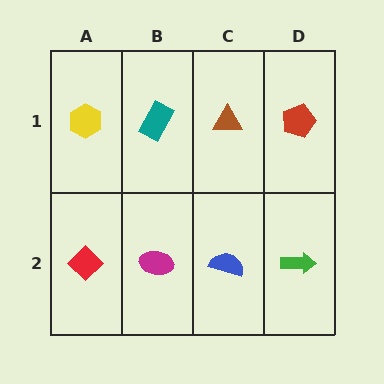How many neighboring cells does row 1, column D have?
2.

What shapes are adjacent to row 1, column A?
A red diamond (row 2, column A), a teal rectangle (row 1, column B).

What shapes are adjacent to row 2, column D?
A red pentagon (row 1, column D), a blue semicircle (row 2, column C).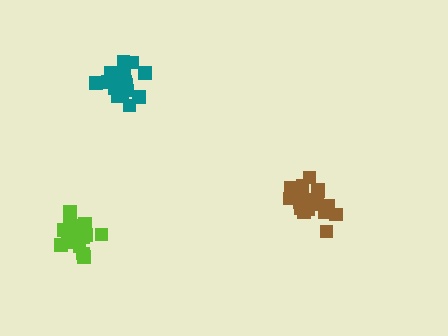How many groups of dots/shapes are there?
There are 3 groups.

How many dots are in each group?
Group 1: 17 dots, Group 2: 18 dots, Group 3: 20 dots (55 total).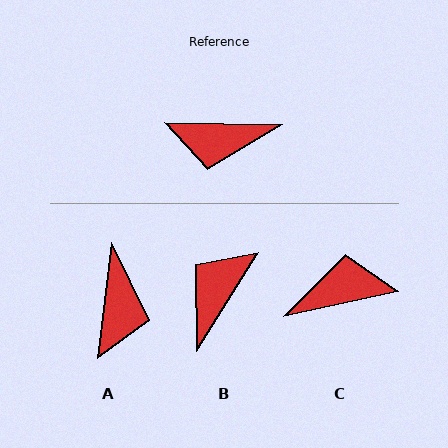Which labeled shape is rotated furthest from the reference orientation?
C, about 166 degrees away.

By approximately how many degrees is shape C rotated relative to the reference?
Approximately 166 degrees clockwise.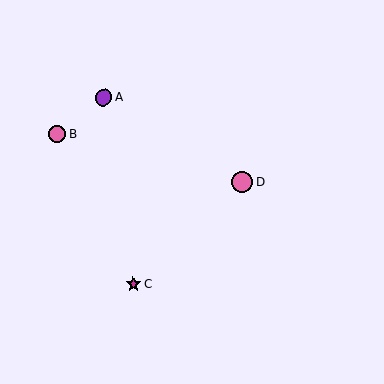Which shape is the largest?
The pink circle (labeled D) is the largest.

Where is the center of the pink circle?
The center of the pink circle is at (242, 182).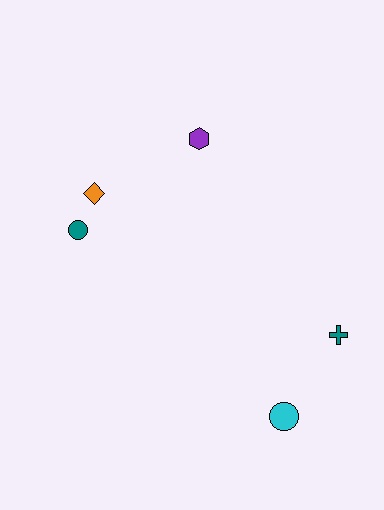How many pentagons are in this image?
There are no pentagons.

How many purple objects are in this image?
There is 1 purple object.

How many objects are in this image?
There are 5 objects.